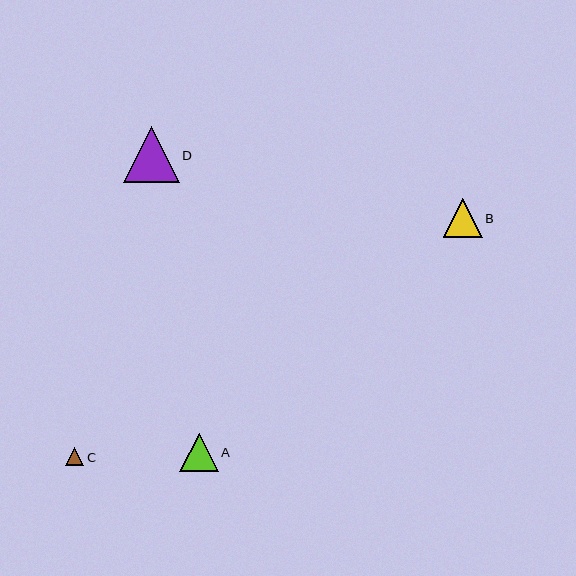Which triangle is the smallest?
Triangle C is the smallest with a size of approximately 18 pixels.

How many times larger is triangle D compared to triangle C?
Triangle D is approximately 3.1 times the size of triangle C.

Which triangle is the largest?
Triangle D is the largest with a size of approximately 56 pixels.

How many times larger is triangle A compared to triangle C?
Triangle A is approximately 2.1 times the size of triangle C.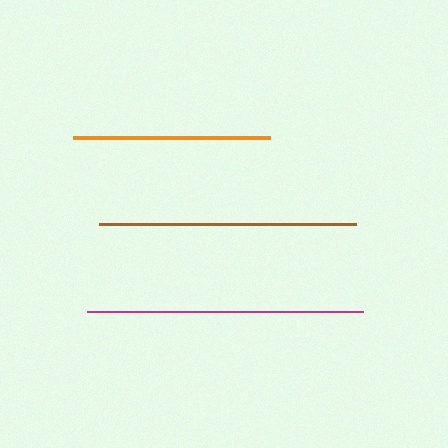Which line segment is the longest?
The magenta line is the longest at approximately 276 pixels.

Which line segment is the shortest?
The orange line is the shortest at approximately 197 pixels.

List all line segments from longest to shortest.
From longest to shortest: magenta, brown, orange.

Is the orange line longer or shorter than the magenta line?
The magenta line is longer than the orange line.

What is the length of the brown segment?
The brown segment is approximately 257 pixels long.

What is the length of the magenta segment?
The magenta segment is approximately 276 pixels long.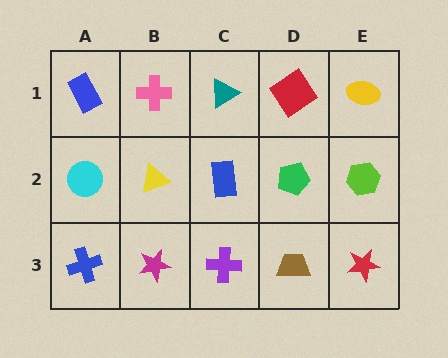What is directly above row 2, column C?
A teal triangle.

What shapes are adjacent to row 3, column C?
A blue rectangle (row 2, column C), a magenta star (row 3, column B), a brown trapezoid (row 3, column D).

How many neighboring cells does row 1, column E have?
2.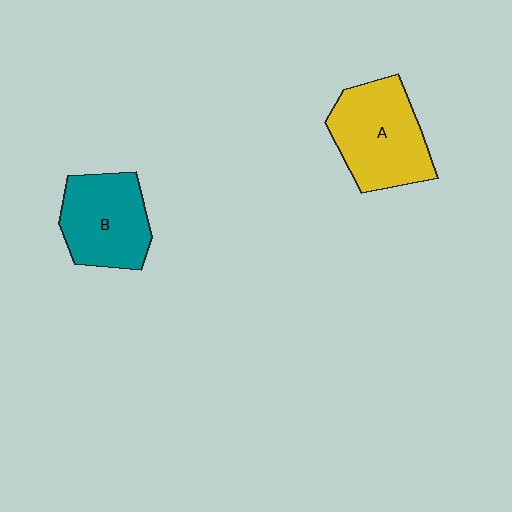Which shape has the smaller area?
Shape B (teal).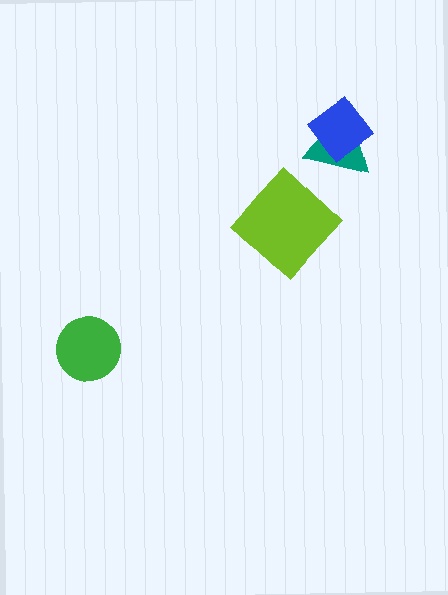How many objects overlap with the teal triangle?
1 object overlaps with the teal triangle.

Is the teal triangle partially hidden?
Yes, it is partially covered by another shape.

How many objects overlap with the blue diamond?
1 object overlaps with the blue diamond.